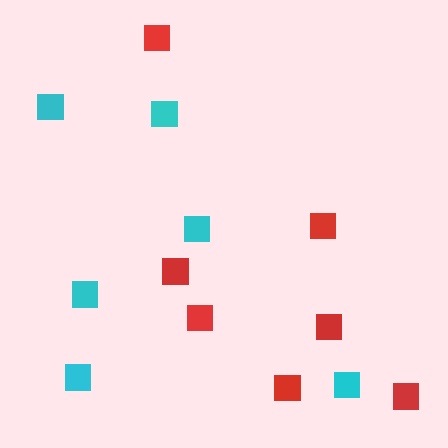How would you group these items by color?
There are 2 groups: one group of red squares (7) and one group of cyan squares (6).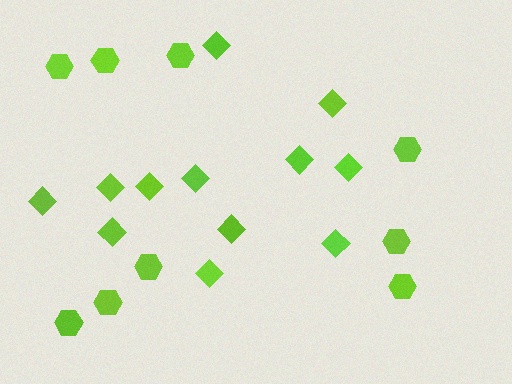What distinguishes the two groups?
There are 2 groups: one group of diamonds (12) and one group of hexagons (9).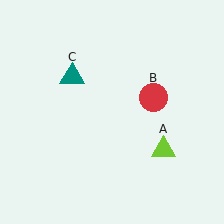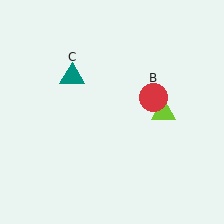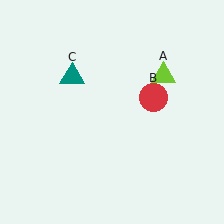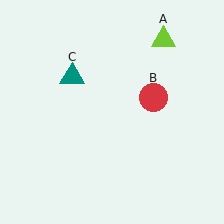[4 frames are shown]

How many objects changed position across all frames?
1 object changed position: lime triangle (object A).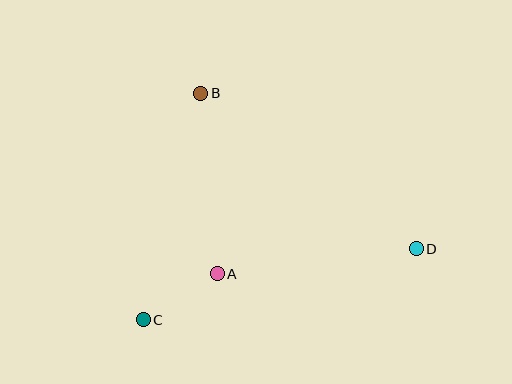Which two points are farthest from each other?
Points C and D are farthest from each other.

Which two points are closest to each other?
Points A and C are closest to each other.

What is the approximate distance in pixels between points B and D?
The distance between B and D is approximately 266 pixels.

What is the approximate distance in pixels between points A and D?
The distance between A and D is approximately 200 pixels.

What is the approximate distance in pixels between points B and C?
The distance between B and C is approximately 234 pixels.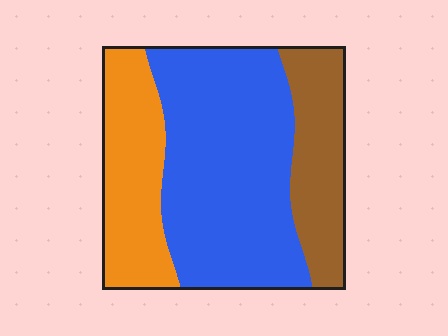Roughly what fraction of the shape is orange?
Orange takes up about one quarter (1/4) of the shape.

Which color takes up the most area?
Blue, at roughly 55%.